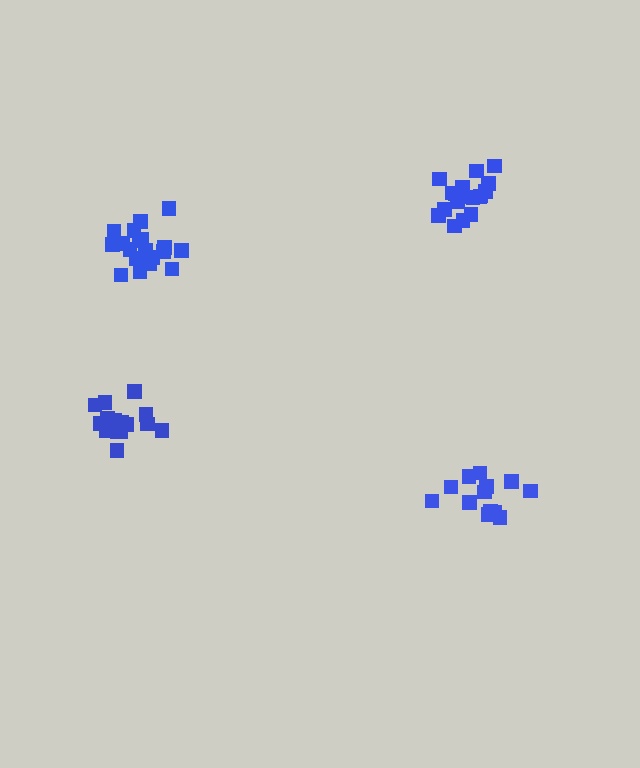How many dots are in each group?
Group 1: 18 dots, Group 2: 19 dots, Group 3: 14 dots, Group 4: 17 dots (68 total).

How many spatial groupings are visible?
There are 4 spatial groupings.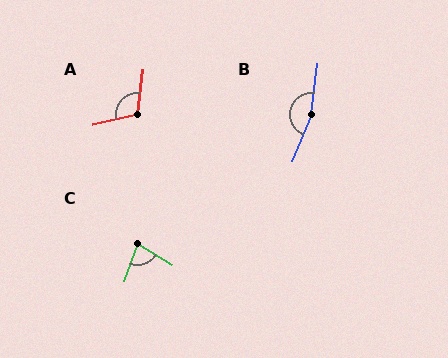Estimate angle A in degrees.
Approximately 109 degrees.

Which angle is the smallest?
C, at approximately 80 degrees.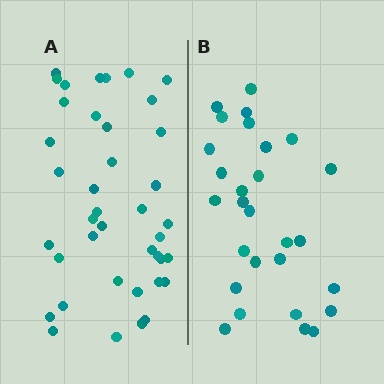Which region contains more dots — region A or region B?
Region A (the left region) has more dots.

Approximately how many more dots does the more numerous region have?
Region A has roughly 12 or so more dots than region B.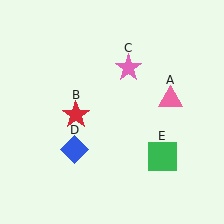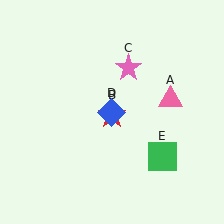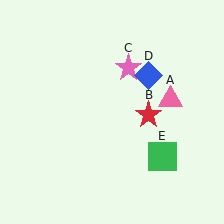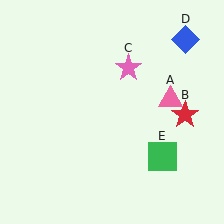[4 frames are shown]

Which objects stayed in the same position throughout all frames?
Pink triangle (object A) and pink star (object C) and green square (object E) remained stationary.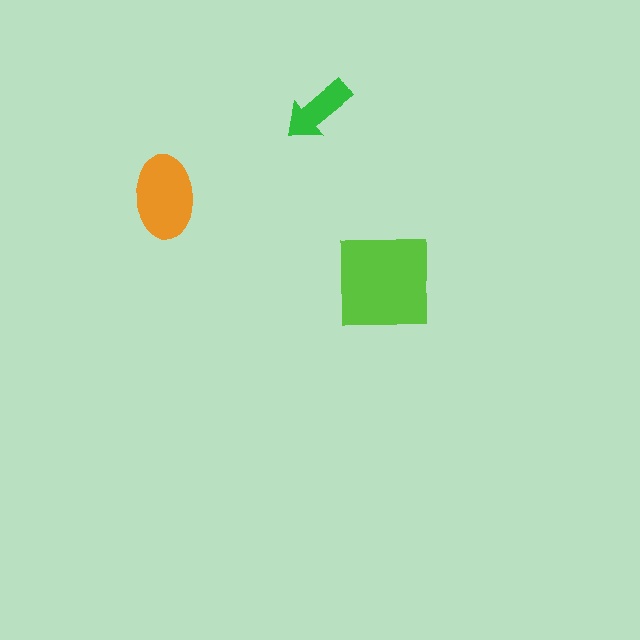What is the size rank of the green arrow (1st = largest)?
3rd.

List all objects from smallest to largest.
The green arrow, the orange ellipse, the lime square.